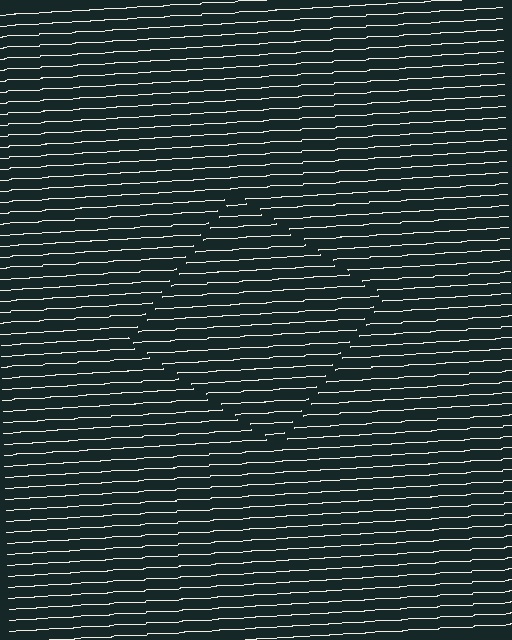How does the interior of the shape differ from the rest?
The interior of the shape contains the same grating, shifted by half a period — the contour is defined by the phase discontinuity where line-ends from the inner and outer gratings abut.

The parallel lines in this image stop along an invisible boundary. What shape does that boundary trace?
An illusory square. The interior of the shape contains the same grating, shifted by half a period — the contour is defined by the phase discontinuity where line-ends from the inner and outer gratings abut.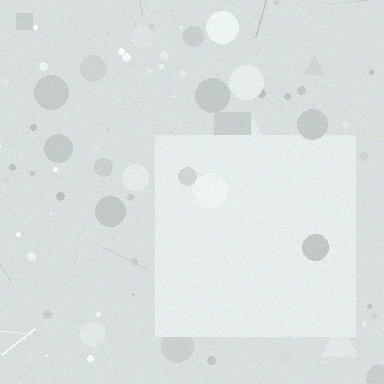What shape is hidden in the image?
A square is hidden in the image.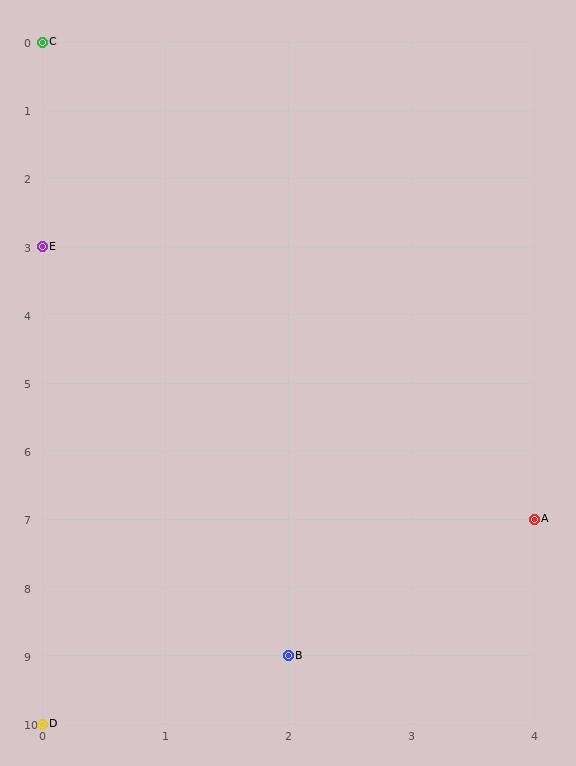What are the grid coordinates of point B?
Point B is at grid coordinates (2, 9).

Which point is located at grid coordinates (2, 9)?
Point B is at (2, 9).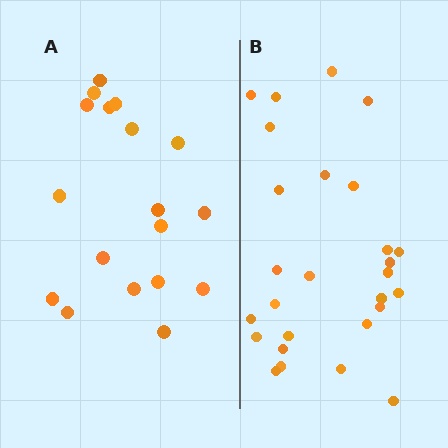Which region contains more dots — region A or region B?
Region B (the right region) has more dots.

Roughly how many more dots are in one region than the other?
Region B has roughly 8 or so more dots than region A.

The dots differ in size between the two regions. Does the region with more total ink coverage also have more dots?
No. Region A has more total ink coverage because its dots are larger, but region B actually contains more individual dots. Total area can be misleading — the number of items is what matters here.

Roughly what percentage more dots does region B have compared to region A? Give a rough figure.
About 50% more.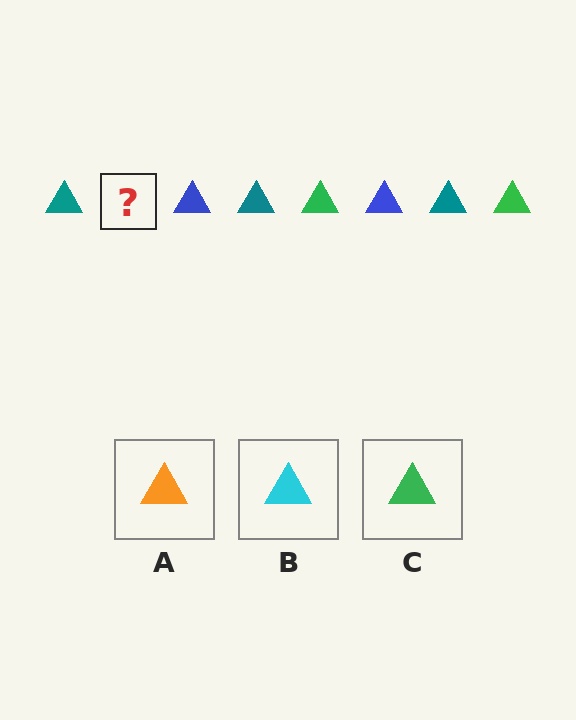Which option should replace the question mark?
Option C.